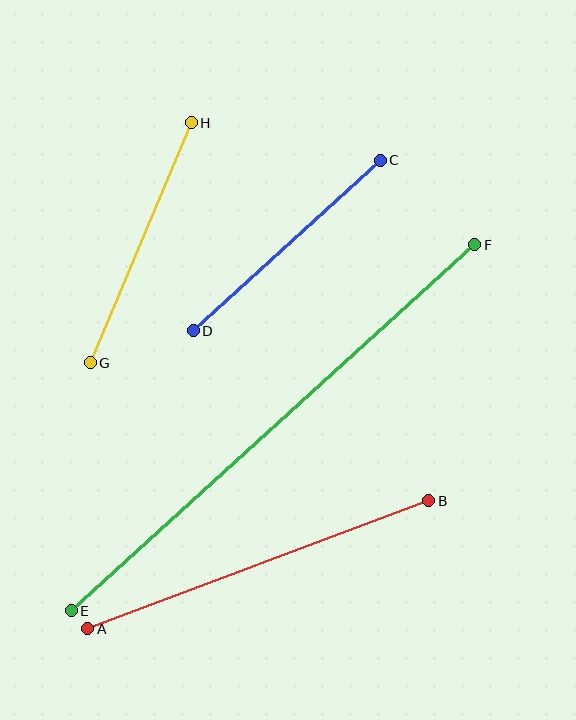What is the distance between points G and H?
The distance is approximately 260 pixels.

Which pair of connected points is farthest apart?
Points E and F are farthest apart.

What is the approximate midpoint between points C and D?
The midpoint is at approximately (287, 246) pixels.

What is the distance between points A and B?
The distance is approximately 364 pixels.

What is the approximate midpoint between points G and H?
The midpoint is at approximately (141, 243) pixels.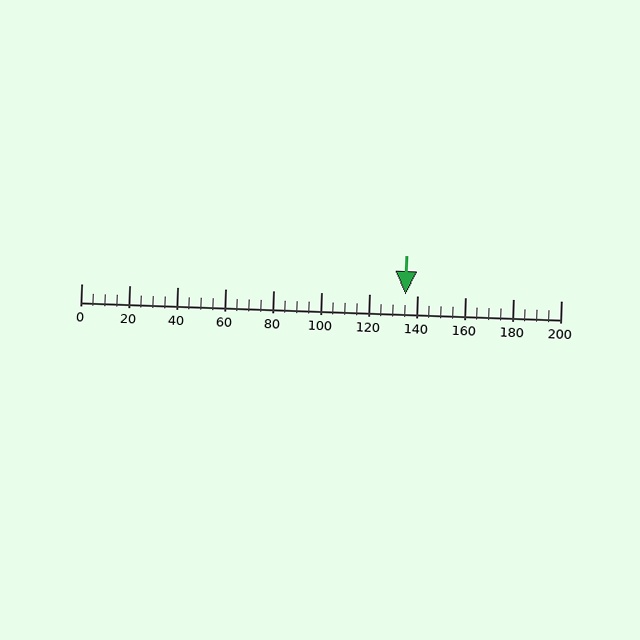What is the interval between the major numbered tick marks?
The major tick marks are spaced 20 units apart.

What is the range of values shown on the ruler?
The ruler shows values from 0 to 200.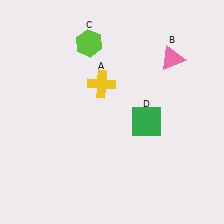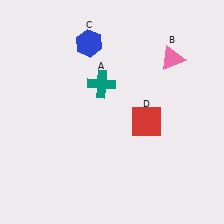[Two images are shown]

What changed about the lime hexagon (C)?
In Image 1, C is lime. In Image 2, it changed to blue.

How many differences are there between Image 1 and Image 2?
There are 3 differences between the two images.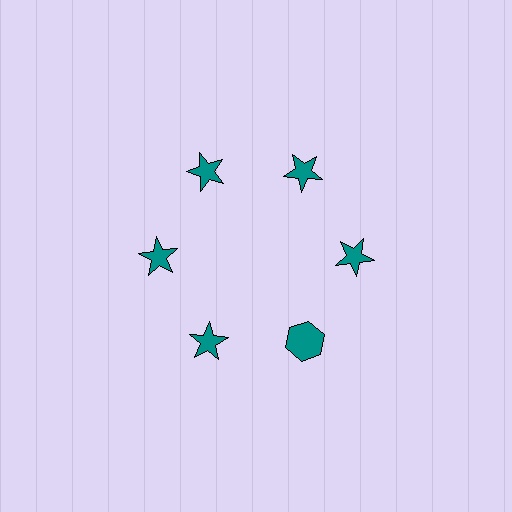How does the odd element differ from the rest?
It has a different shape: hexagon instead of star.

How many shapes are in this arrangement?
There are 6 shapes arranged in a ring pattern.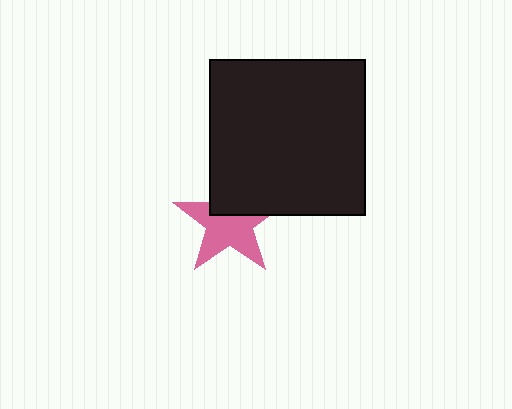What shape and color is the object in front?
The object in front is a black square.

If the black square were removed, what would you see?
You would see the complete pink star.